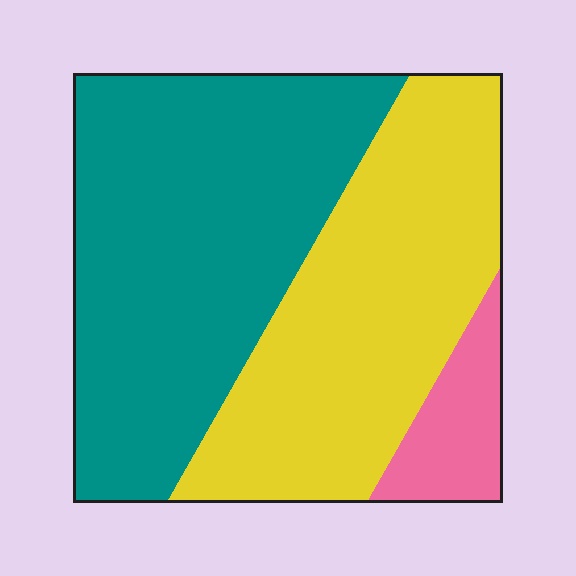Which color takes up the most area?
Teal, at roughly 50%.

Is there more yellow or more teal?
Teal.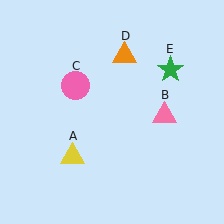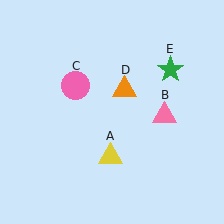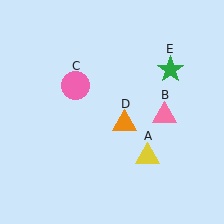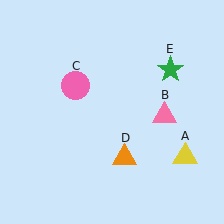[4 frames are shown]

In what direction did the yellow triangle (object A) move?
The yellow triangle (object A) moved right.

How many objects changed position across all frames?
2 objects changed position: yellow triangle (object A), orange triangle (object D).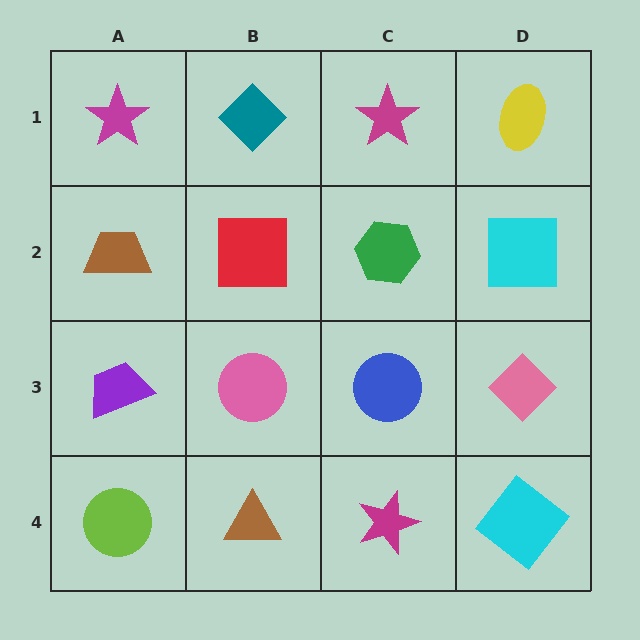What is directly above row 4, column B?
A pink circle.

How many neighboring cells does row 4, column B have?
3.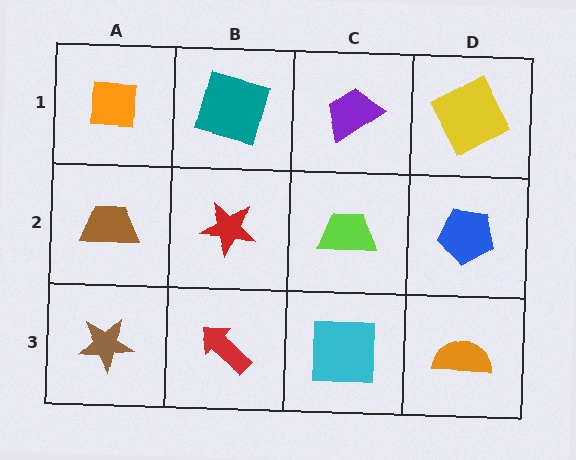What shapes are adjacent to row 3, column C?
A lime trapezoid (row 2, column C), a red arrow (row 3, column B), an orange semicircle (row 3, column D).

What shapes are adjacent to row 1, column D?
A blue pentagon (row 2, column D), a purple trapezoid (row 1, column C).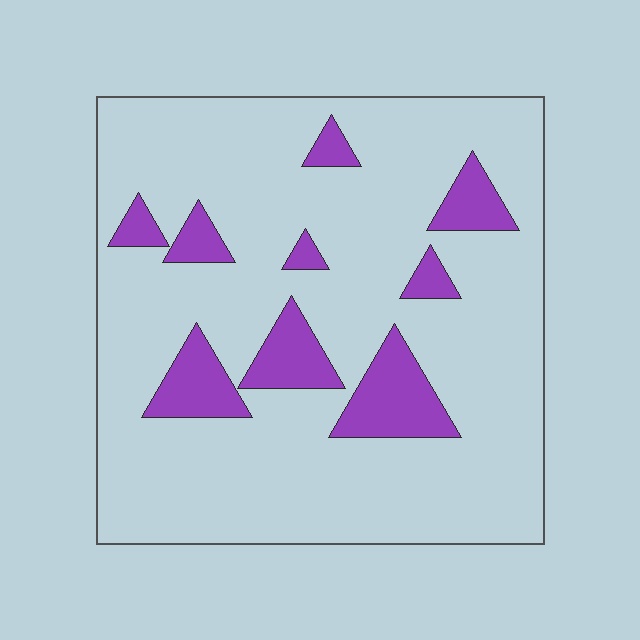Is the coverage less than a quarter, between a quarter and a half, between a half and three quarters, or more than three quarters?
Less than a quarter.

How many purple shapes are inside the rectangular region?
9.